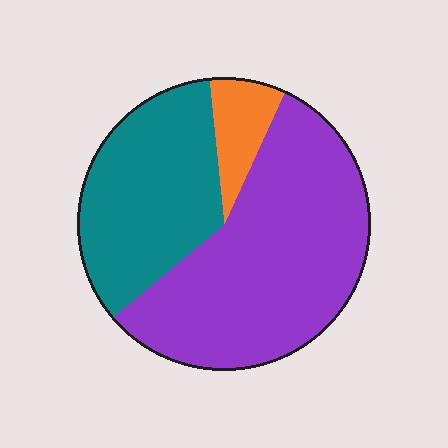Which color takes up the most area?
Purple, at roughly 55%.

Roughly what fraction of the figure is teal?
Teal takes up about one third (1/3) of the figure.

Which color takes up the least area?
Orange, at roughly 10%.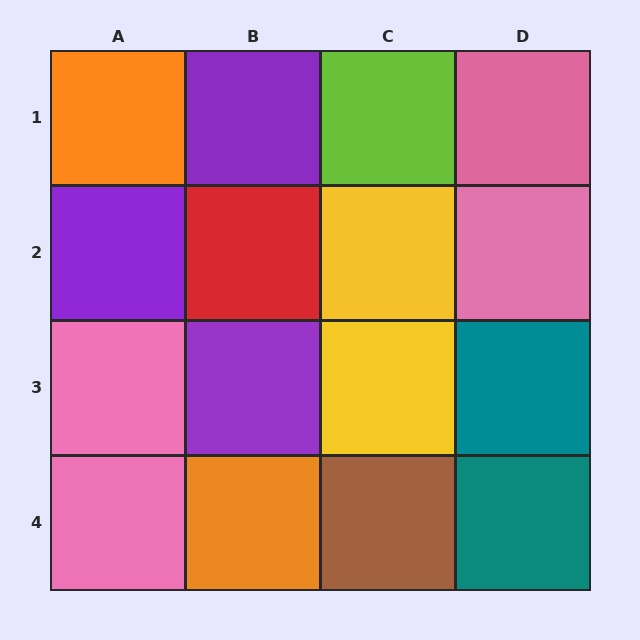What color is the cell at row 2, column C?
Yellow.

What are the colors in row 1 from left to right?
Orange, purple, lime, pink.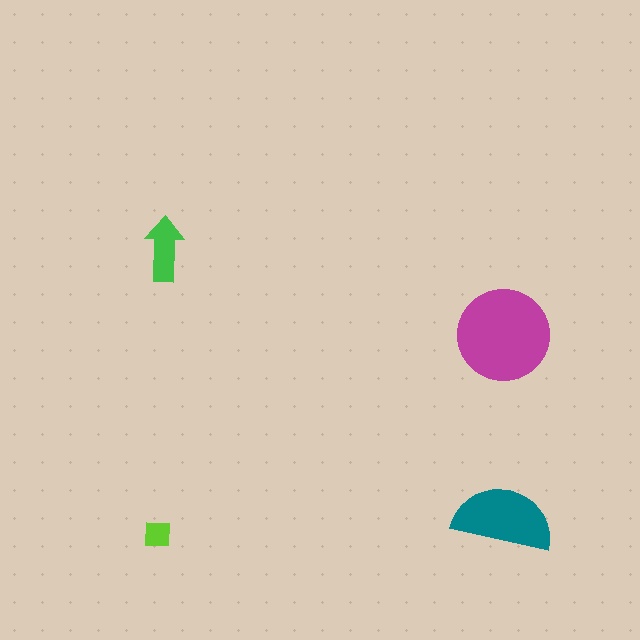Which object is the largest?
The magenta circle.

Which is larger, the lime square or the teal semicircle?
The teal semicircle.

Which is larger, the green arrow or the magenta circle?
The magenta circle.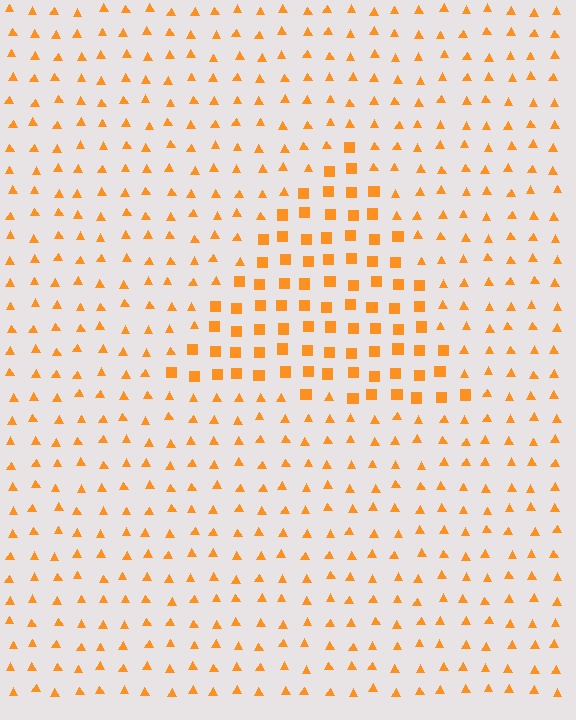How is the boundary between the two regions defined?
The boundary is defined by a change in element shape: squares inside vs. triangles outside. All elements share the same color and spacing.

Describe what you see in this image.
The image is filled with small orange elements arranged in a uniform grid. A triangle-shaped region contains squares, while the surrounding area contains triangles. The boundary is defined purely by the change in element shape.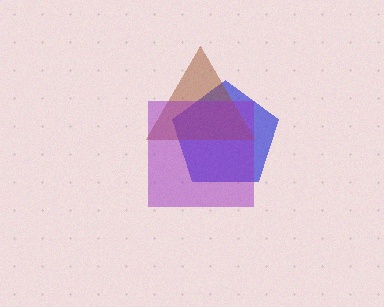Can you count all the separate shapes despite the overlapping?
Yes, there are 3 separate shapes.